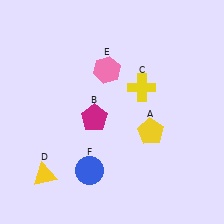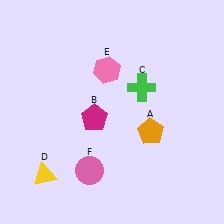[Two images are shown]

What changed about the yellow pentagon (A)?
In Image 1, A is yellow. In Image 2, it changed to orange.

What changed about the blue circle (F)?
In Image 1, F is blue. In Image 2, it changed to pink.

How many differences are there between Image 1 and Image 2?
There are 3 differences between the two images.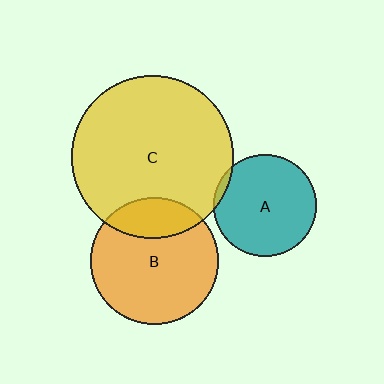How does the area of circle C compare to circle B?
Approximately 1.6 times.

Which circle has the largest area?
Circle C (yellow).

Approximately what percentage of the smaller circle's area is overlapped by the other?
Approximately 20%.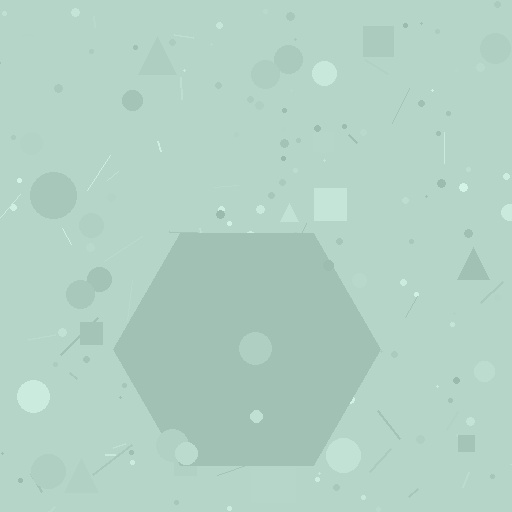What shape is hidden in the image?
A hexagon is hidden in the image.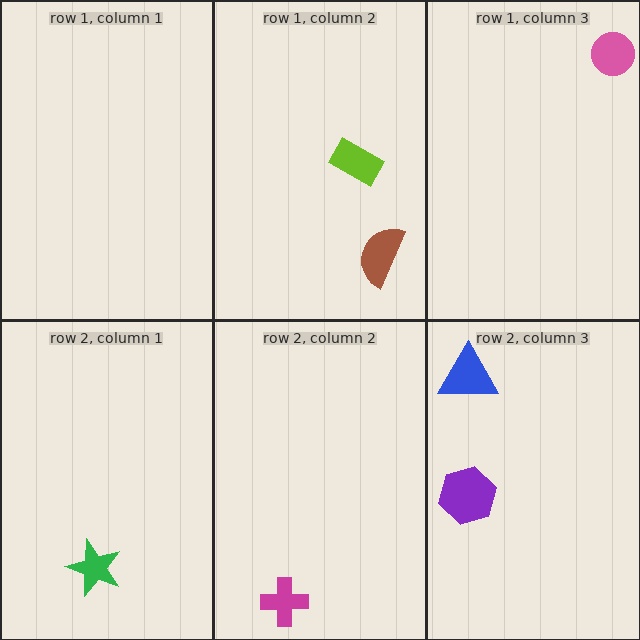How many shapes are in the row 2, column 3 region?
2.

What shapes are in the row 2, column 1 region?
The green star.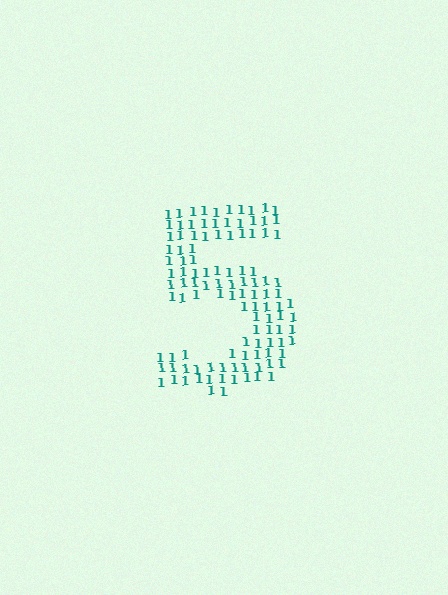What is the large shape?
The large shape is the digit 5.